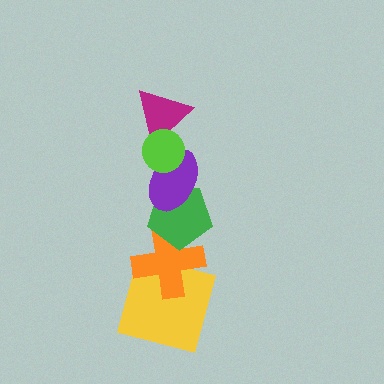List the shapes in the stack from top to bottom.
From top to bottom: the lime circle, the magenta triangle, the purple ellipse, the green pentagon, the orange cross, the yellow square.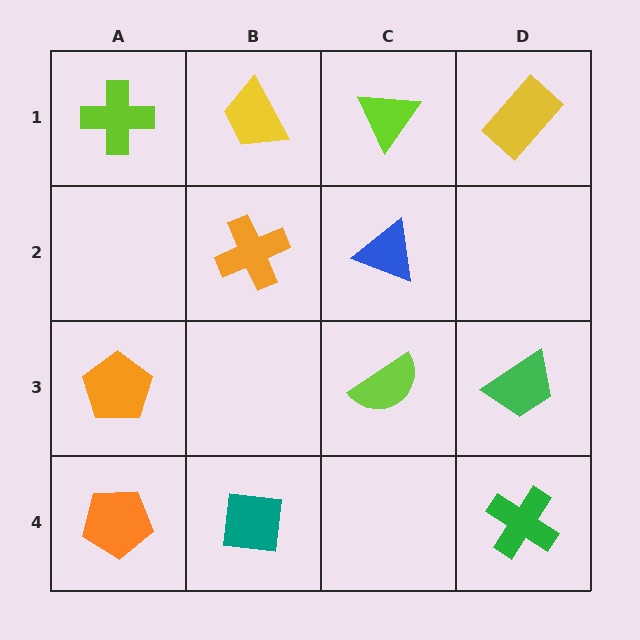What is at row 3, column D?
A green trapezoid.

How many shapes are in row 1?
4 shapes.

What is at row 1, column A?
A lime cross.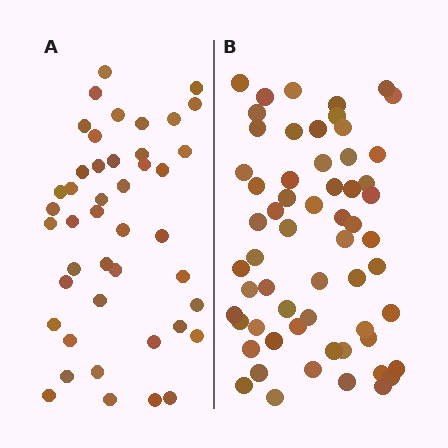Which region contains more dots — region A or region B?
Region B (the right region) has more dots.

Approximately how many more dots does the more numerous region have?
Region B has approximately 15 more dots than region A.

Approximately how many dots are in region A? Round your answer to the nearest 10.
About 40 dots. (The exact count is 44, which rounds to 40.)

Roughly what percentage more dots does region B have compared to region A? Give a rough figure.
About 35% more.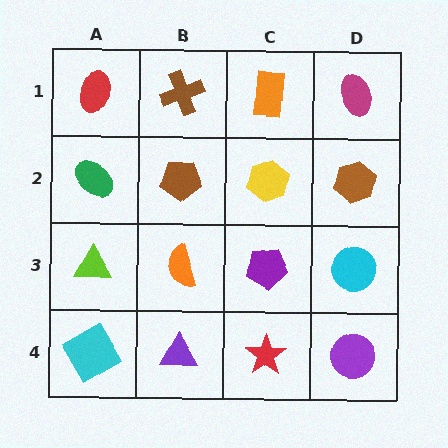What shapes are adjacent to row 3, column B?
A brown pentagon (row 2, column B), a purple triangle (row 4, column B), a lime triangle (row 3, column A), a purple pentagon (row 3, column C).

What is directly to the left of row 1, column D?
An orange rectangle.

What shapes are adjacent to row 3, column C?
A yellow hexagon (row 2, column C), a red star (row 4, column C), an orange semicircle (row 3, column B), a cyan circle (row 3, column D).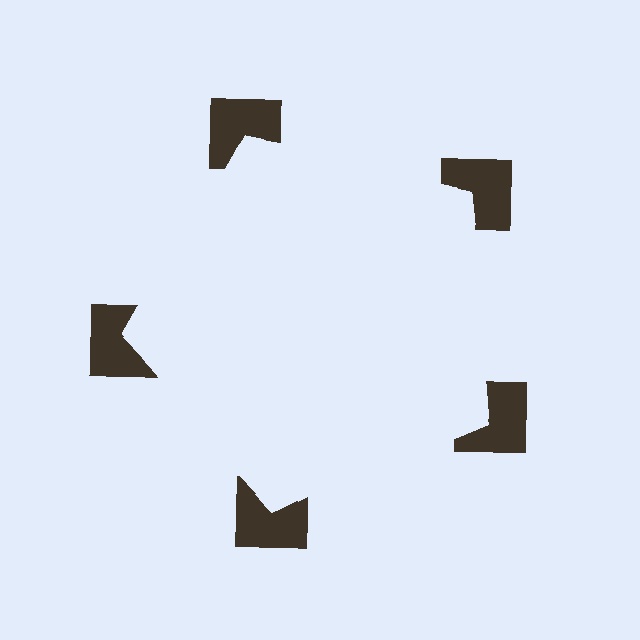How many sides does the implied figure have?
5 sides.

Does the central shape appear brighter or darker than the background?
It typically appears slightly brighter than the background, even though no actual brightness change is drawn.